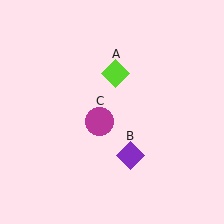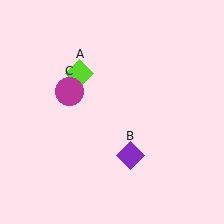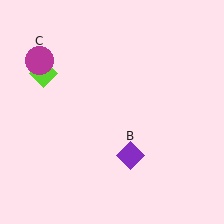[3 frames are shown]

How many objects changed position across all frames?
2 objects changed position: lime diamond (object A), magenta circle (object C).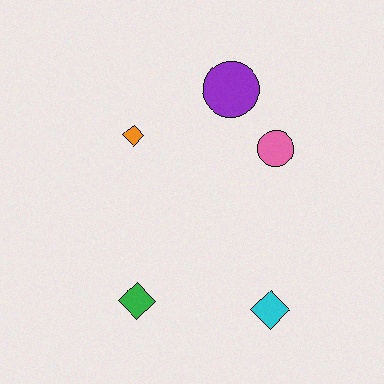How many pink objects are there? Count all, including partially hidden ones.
There is 1 pink object.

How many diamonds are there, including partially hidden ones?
There are 3 diamonds.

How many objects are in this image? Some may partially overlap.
There are 5 objects.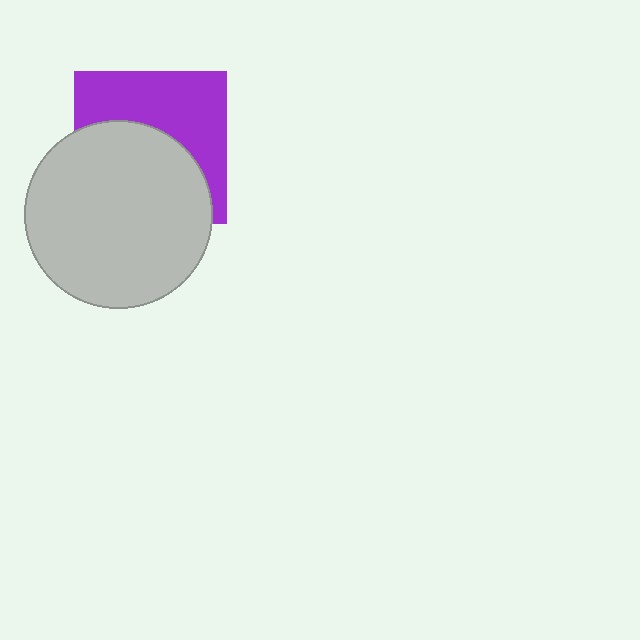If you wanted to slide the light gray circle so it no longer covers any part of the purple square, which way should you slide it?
Slide it down — that is the most direct way to separate the two shapes.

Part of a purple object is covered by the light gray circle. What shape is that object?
It is a square.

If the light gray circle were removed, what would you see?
You would see the complete purple square.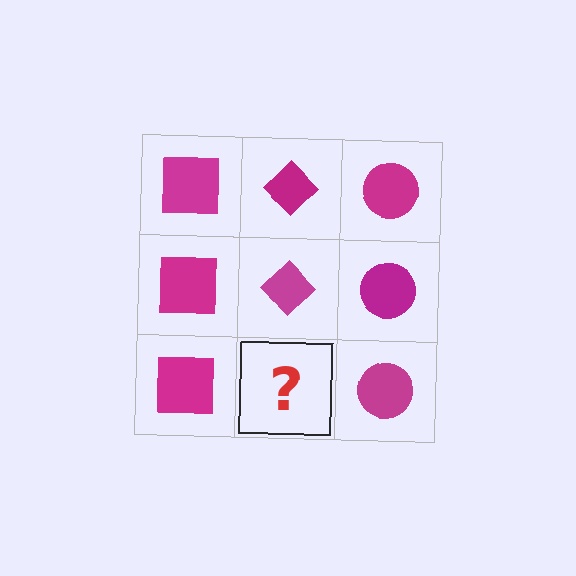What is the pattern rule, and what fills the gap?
The rule is that each column has a consistent shape. The gap should be filled with a magenta diamond.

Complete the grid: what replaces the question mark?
The question mark should be replaced with a magenta diamond.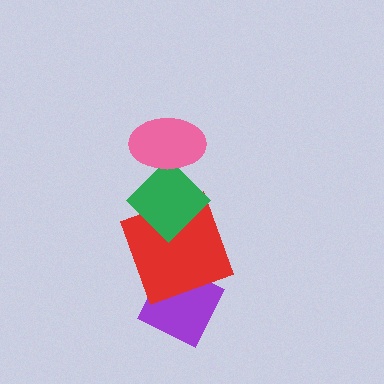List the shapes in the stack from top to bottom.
From top to bottom: the pink ellipse, the green diamond, the red square, the purple diamond.